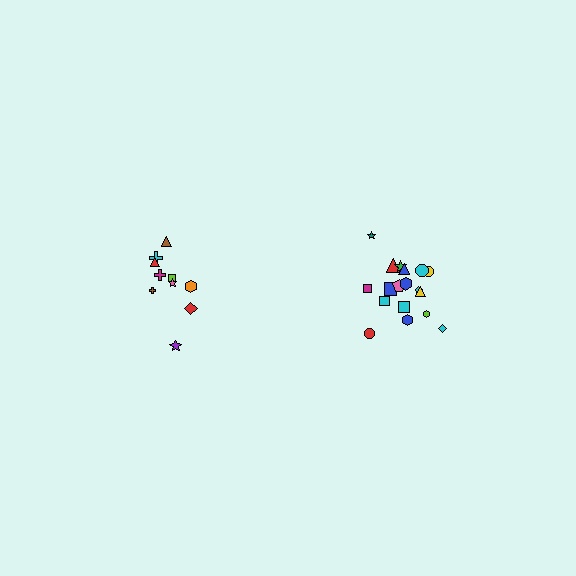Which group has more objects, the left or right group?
The right group.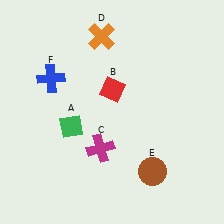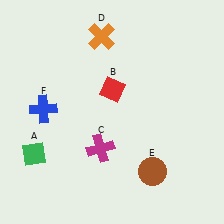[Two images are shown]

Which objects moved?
The objects that moved are: the green diamond (A), the blue cross (F).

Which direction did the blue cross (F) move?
The blue cross (F) moved down.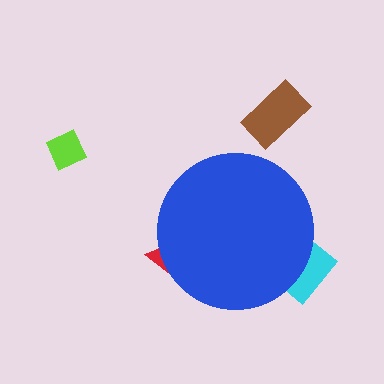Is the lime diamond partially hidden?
No, the lime diamond is fully visible.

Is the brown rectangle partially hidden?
No, the brown rectangle is fully visible.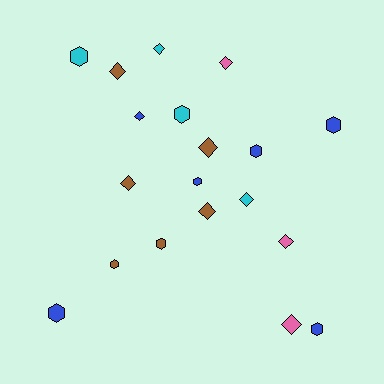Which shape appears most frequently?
Diamond, with 10 objects.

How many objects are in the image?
There are 19 objects.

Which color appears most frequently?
Brown, with 6 objects.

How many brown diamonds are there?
There are 4 brown diamonds.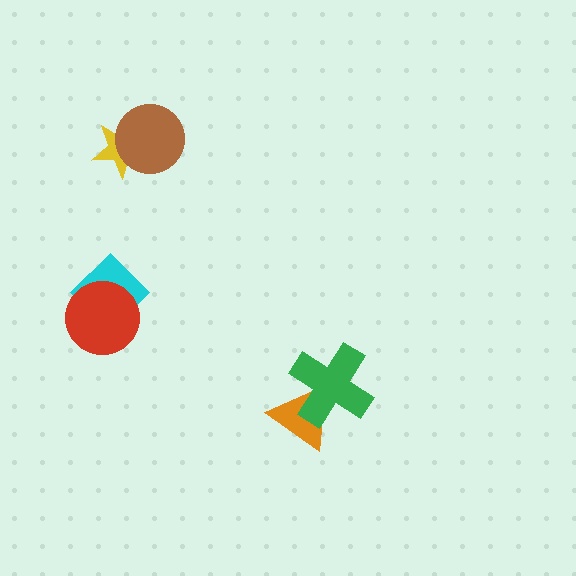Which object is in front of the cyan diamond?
The red circle is in front of the cyan diamond.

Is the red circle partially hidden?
No, no other shape covers it.